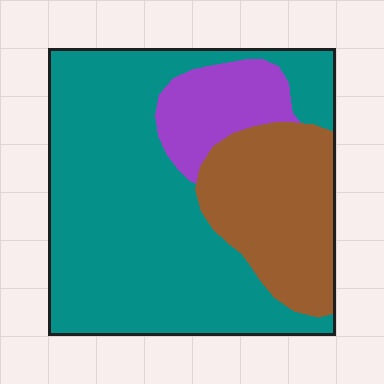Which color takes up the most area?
Teal, at roughly 65%.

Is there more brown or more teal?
Teal.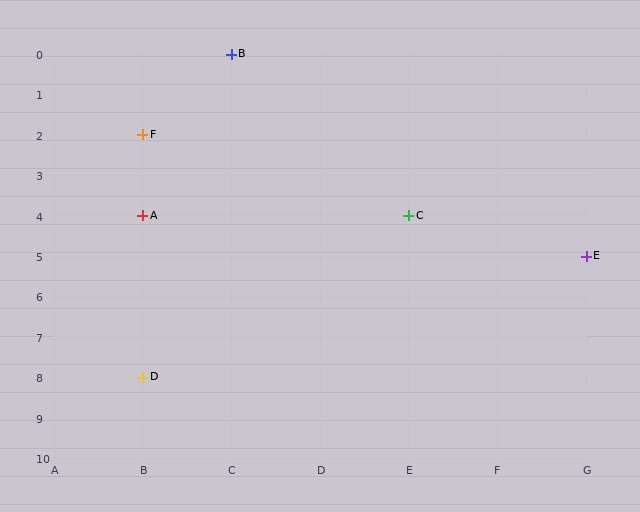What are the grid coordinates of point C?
Point C is at grid coordinates (E, 4).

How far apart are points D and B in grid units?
Points D and B are 1 column and 8 rows apart (about 8.1 grid units diagonally).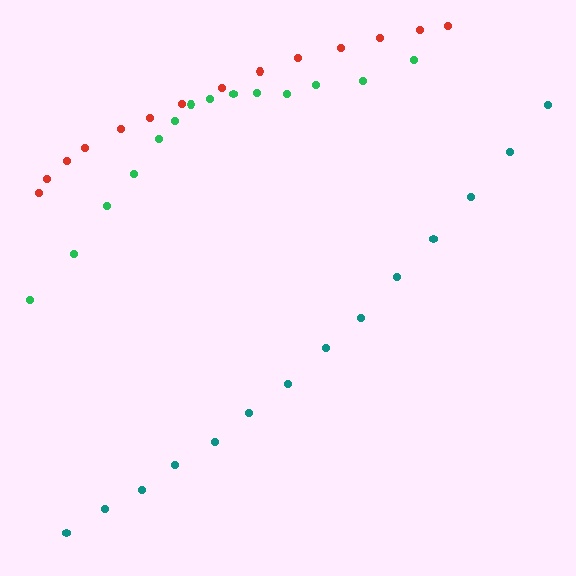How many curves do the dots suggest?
There are 3 distinct paths.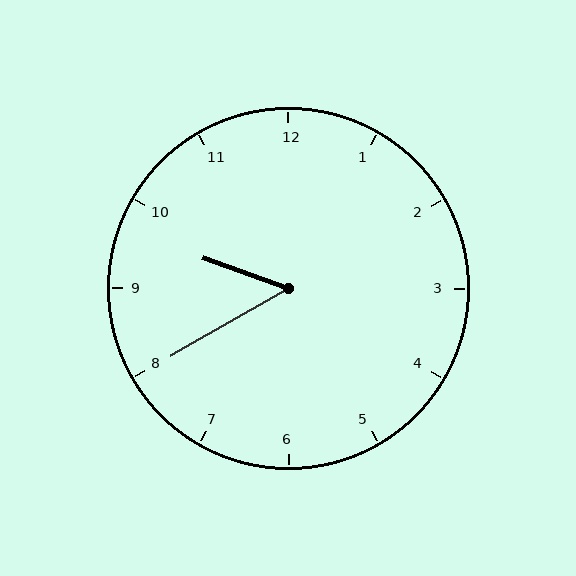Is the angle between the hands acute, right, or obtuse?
It is acute.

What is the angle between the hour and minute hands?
Approximately 50 degrees.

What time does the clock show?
9:40.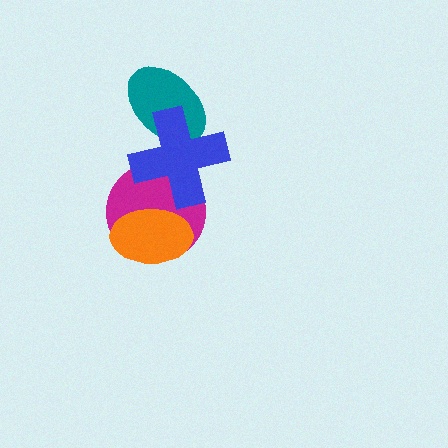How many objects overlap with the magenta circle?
2 objects overlap with the magenta circle.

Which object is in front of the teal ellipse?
The blue cross is in front of the teal ellipse.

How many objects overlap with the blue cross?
2 objects overlap with the blue cross.